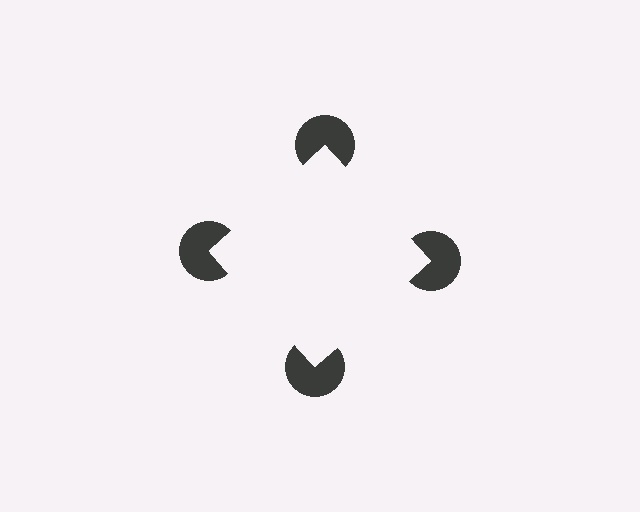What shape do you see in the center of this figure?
An illusory square — its edges are inferred from the aligned wedge cuts in the pac-man discs, not physically drawn.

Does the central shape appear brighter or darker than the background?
It typically appears slightly brighter than the background, even though no actual brightness change is drawn.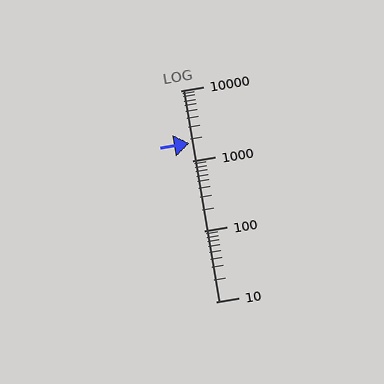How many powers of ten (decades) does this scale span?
The scale spans 3 decades, from 10 to 10000.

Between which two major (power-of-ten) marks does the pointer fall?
The pointer is between 1000 and 10000.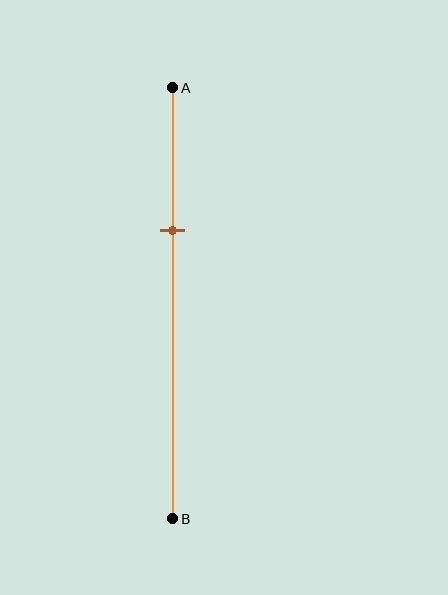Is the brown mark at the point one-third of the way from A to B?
Yes, the mark is approximately at the one-third point.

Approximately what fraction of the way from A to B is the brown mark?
The brown mark is approximately 35% of the way from A to B.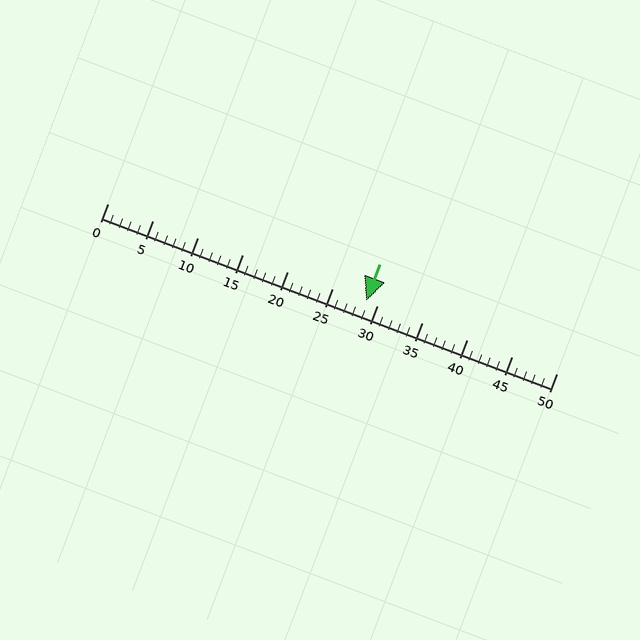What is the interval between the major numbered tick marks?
The major tick marks are spaced 5 units apart.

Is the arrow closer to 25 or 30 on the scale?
The arrow is closer to 30.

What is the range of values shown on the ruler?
The ruler shows values from 0 to 50.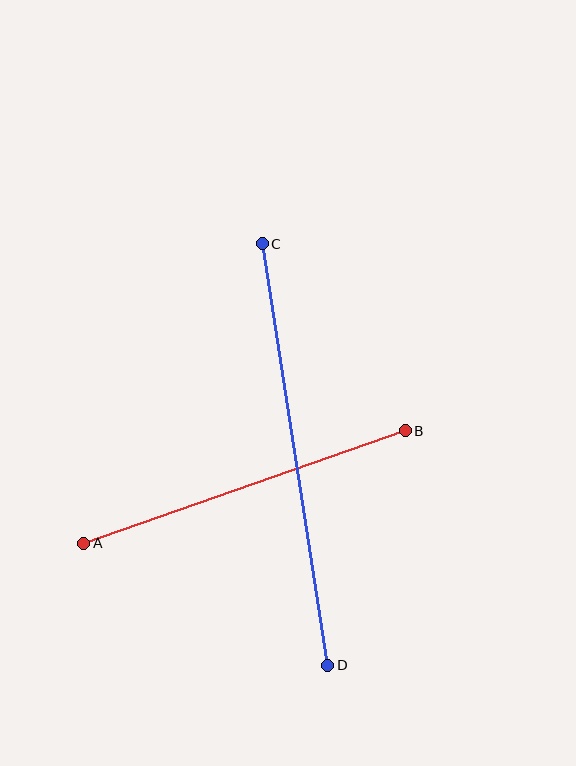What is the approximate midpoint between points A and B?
The midpoint is at approximately (244, 487) pixels.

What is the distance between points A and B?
The distance is approximately 341 pixels.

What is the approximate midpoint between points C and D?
The midpoint is at approximately (295, 454) pixels.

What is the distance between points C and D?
The distance is approximately 426 pixels.